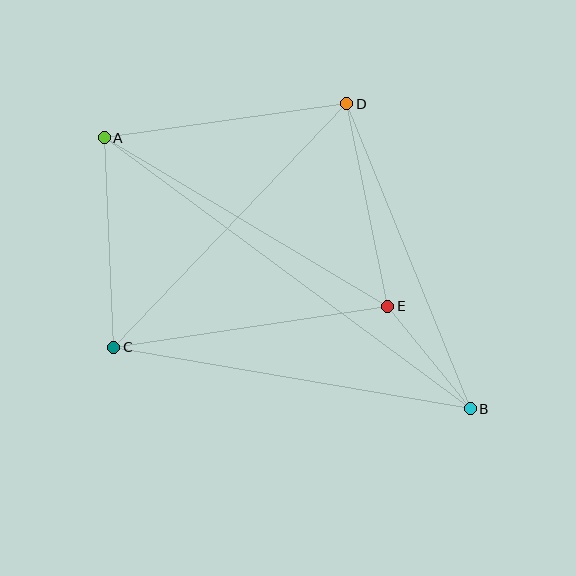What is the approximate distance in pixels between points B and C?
The distance between B and C is approximately 362 pixels.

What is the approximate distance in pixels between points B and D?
The distance between B and D is approximately 329 pixels.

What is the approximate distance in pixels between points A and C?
The distance between A and C is approximately 210 pixels.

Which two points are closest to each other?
Points B and E are closest to each other.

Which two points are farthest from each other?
Points A and B are farthest from each other.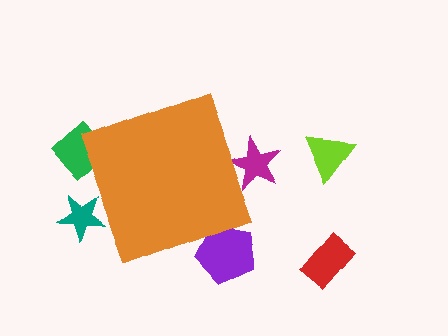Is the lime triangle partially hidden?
No, the lime triangle is fully visible.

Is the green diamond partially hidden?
Yes, the green diamond is partially hidden behind the orange diamond.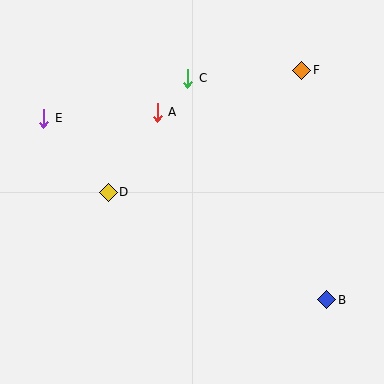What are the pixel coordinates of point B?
Point B is at (327, 300).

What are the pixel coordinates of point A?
Point A is at (157, 112).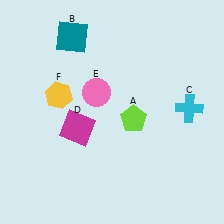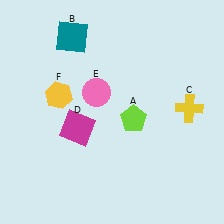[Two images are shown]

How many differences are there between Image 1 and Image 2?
There is 1 difference between the two images.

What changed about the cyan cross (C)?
In Image 1, C is cyan. In Image 2, it changed to yellow.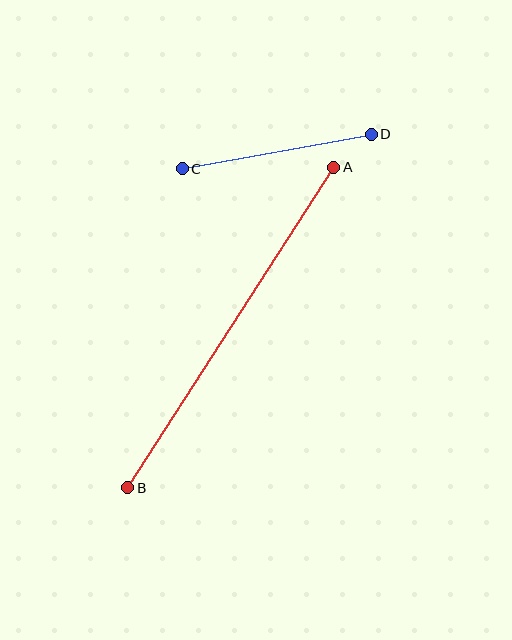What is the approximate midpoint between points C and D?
The midpoint is at approximately (277, 152) pixels.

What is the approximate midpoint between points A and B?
The midpoint is at approximately (231, 328) pixels.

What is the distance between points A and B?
The distance is approximately 381 pixels.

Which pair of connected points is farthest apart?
Points A and B are farthest apart.